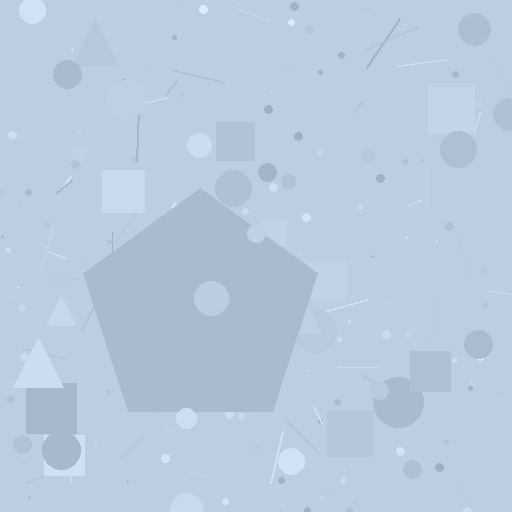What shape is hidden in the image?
A pentagon is hidden in the image.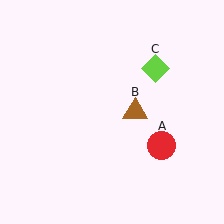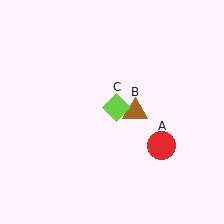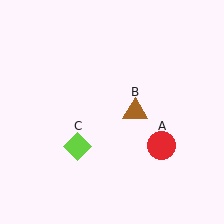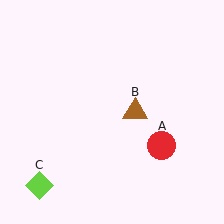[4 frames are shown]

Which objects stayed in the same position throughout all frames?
Red circle (object A) and brown triangle (object B) remained stationary.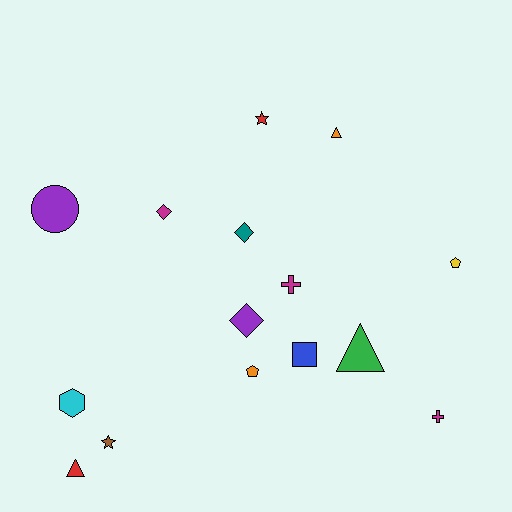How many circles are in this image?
There is 1 circle.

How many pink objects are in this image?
There are no pink objects.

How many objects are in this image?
There are 15 objects.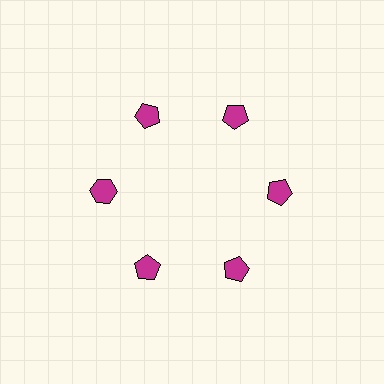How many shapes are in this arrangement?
There are 6 shapes arranged in a ring pattern.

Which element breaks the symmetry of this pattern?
The magenta hexagon at roughly the 9 o'clock position breaks the symmetry. All other shapes are magenta pentagons.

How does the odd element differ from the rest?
It has a different shape: hexagon instead of pentagon.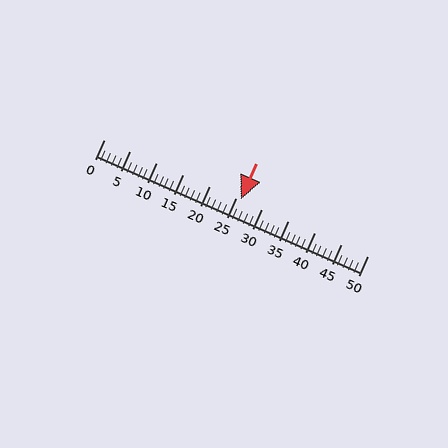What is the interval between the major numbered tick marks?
The major tick marks are spaced 5 units apart.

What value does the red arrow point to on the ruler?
The red arrow points to approximately 26.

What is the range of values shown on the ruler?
The ruler shows values from 0 to 50.